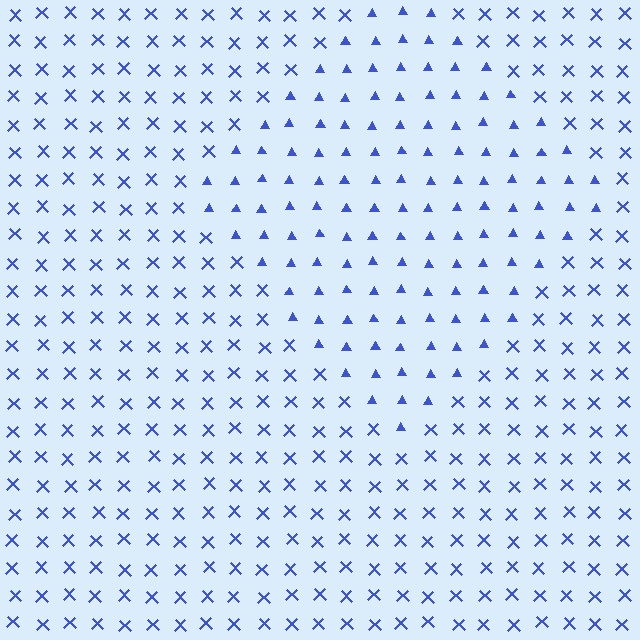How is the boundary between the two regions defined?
The boundary is defined by a change in element shape: triangles inside vs. X marks outside. All elements share the same color and spacing.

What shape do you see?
I see a diamond.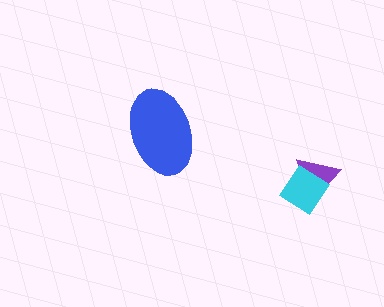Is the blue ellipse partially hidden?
No, no other shape covers it.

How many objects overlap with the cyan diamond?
1 object overlaps with the cyan diamond.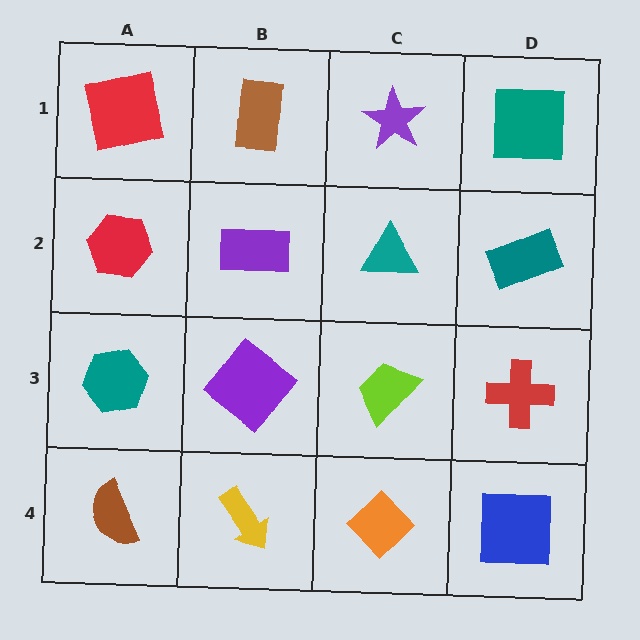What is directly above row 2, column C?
A purple star.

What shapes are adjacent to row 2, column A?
A red square (row 1, column A), a teal hexagon (row 3, column A), a purple rectangle (row 2, column B).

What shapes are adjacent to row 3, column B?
A purple rectangle (row 2, column B), a yellow arrow (row 4, column B), a teal hexagon (row 3, column A), a lime trapezoid (row 3, column C).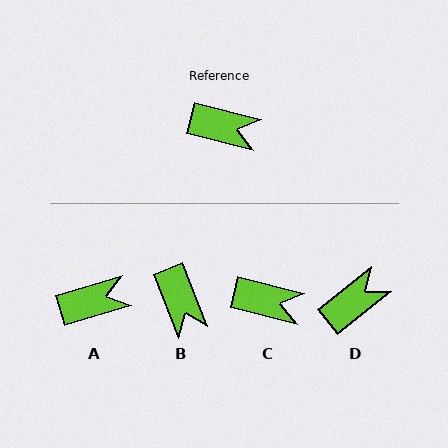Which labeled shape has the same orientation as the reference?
C.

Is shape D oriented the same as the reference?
No, it is off by about 53 degrees.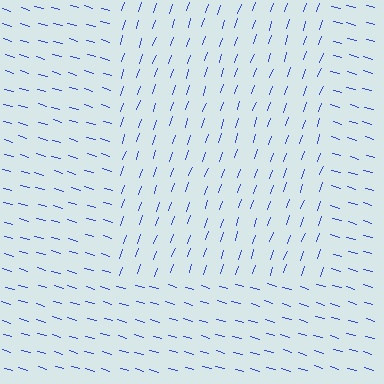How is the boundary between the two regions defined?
The boundary is defined purely by a change in line orientation (approximately 87 degrees difference). All lines are the same color and thickness.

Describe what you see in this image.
The image is filled with small blue line segments. A rectangle region in the image has lines oriented differently from the surrounding lines, creating a visible texture boundary.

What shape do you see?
I see a rectangle.